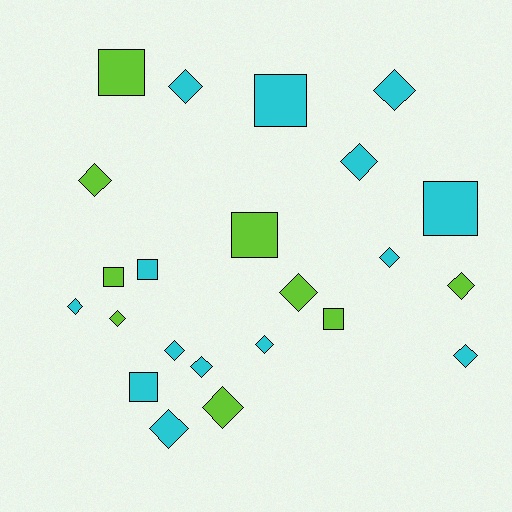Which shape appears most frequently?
Diamond, with 15 objects.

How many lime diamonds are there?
There are 5 lime diamonds.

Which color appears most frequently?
Cyan, with 14 objects.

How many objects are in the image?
There are 23 objects.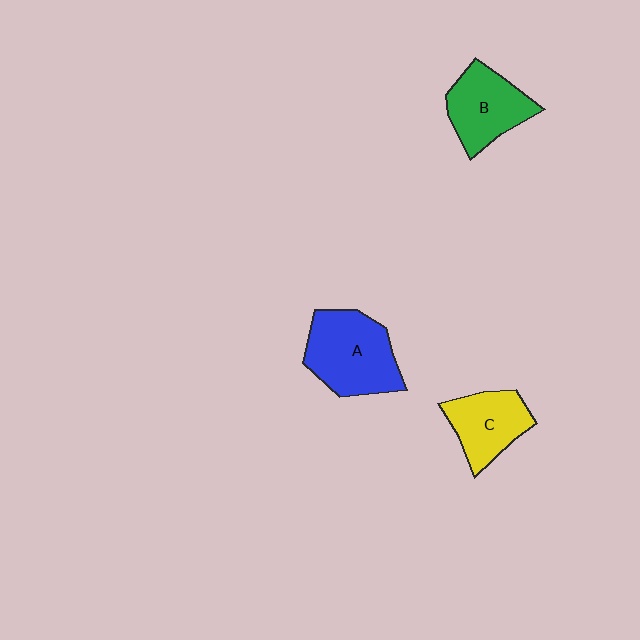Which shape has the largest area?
Shape A (blue).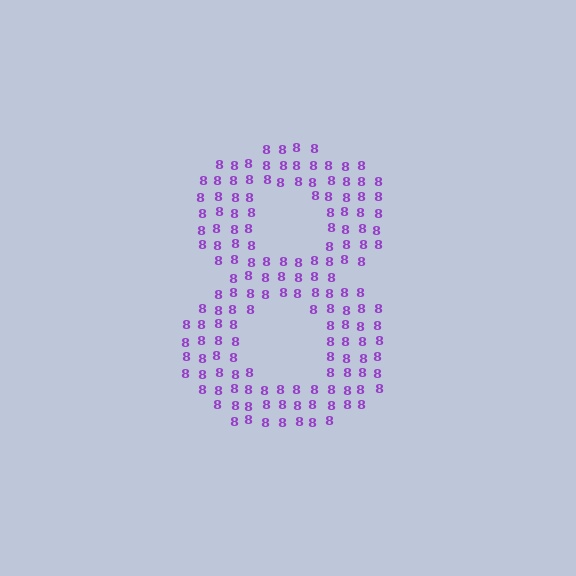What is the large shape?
The large shape is the digit 8.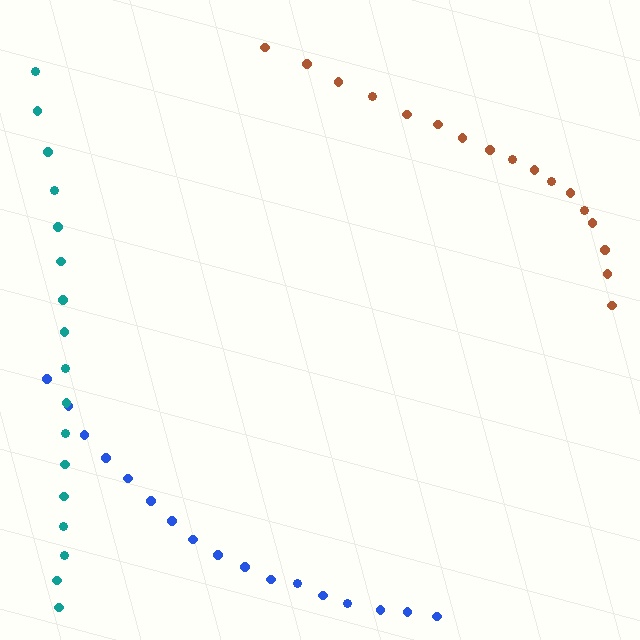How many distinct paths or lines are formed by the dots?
There are 3 distinct paths.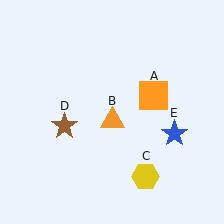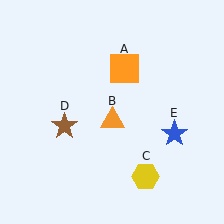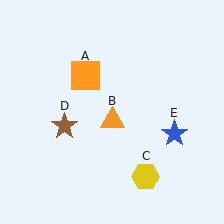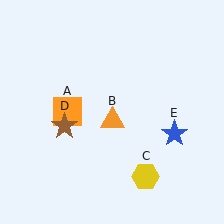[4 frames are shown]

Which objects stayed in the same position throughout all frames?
Orange triangle (object B) and yellow hexagon (object C) and brown star (object D) and blue star (object E) remained stationary.